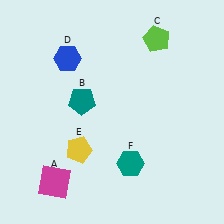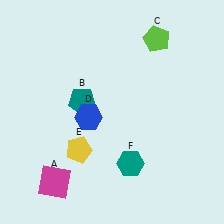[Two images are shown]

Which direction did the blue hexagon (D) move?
The blue hexagon (D) moved down.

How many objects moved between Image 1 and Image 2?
1 object moved between the two images.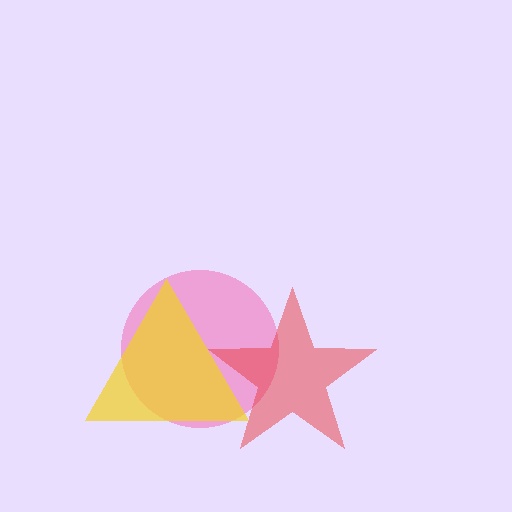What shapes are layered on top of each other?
The layered shapes are: a pink circle, a red star, a yellow triangle.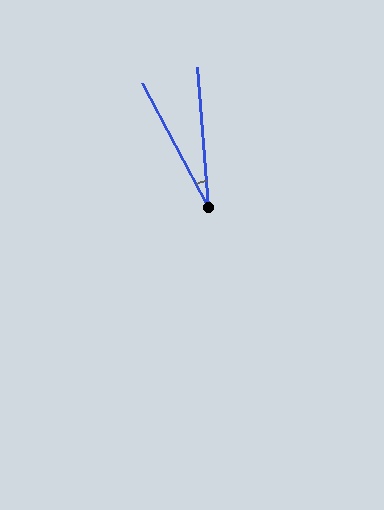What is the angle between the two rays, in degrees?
Approximately 24 degrees.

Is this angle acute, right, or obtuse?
It is acute.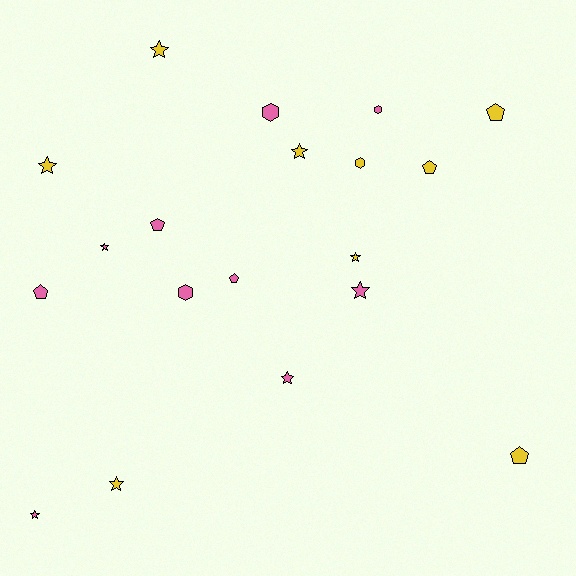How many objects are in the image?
There are 19 objects.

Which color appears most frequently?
Pink, with 10 objects.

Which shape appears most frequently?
Star, with 9 objects.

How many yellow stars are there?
There are 5 yellow stars.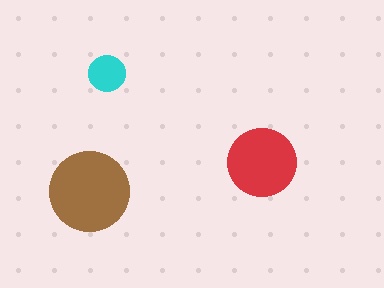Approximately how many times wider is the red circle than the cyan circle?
About 2 times wider.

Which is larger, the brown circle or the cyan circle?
The brown one.